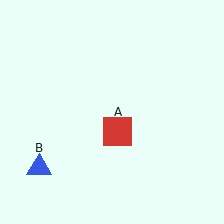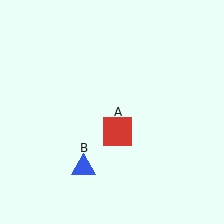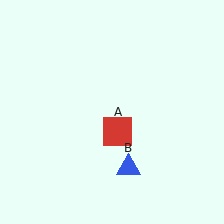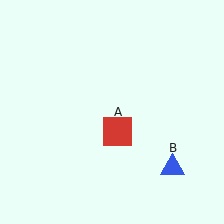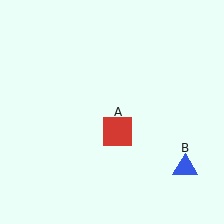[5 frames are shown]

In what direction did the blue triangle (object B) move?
The blue triangle (object B) moved right.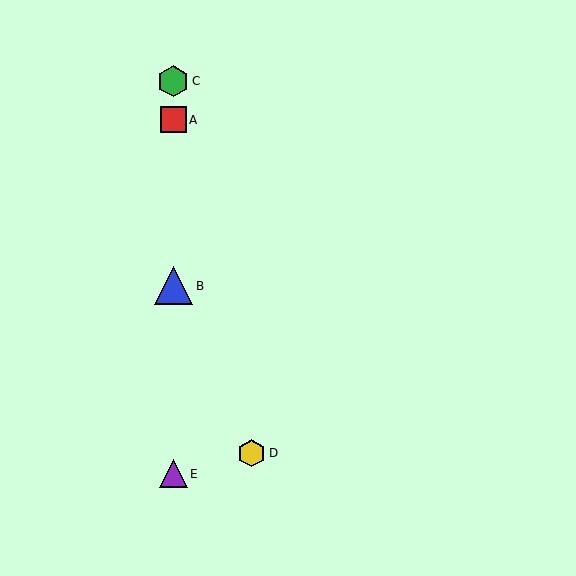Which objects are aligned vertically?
Objects A, B, C, E are aligned vertically.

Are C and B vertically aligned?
Yes, both are at x≈173.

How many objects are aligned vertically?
4 objects (A, B, C, E) are aligned vertically.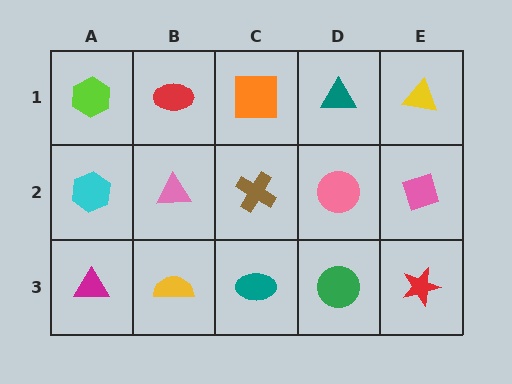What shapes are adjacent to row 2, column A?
A lime hexagon (row 1, column A), a magenta triangle (row 3, column A), a pink triangle (row 2, column B).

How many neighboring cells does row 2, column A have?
3.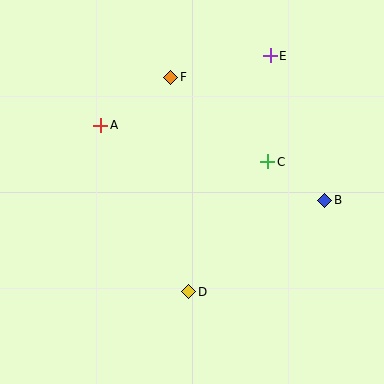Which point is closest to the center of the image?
Point C at (268, 162) is closest to the center.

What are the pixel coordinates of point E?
Point E is at (270, 56).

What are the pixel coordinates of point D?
Point D is at (189, 292).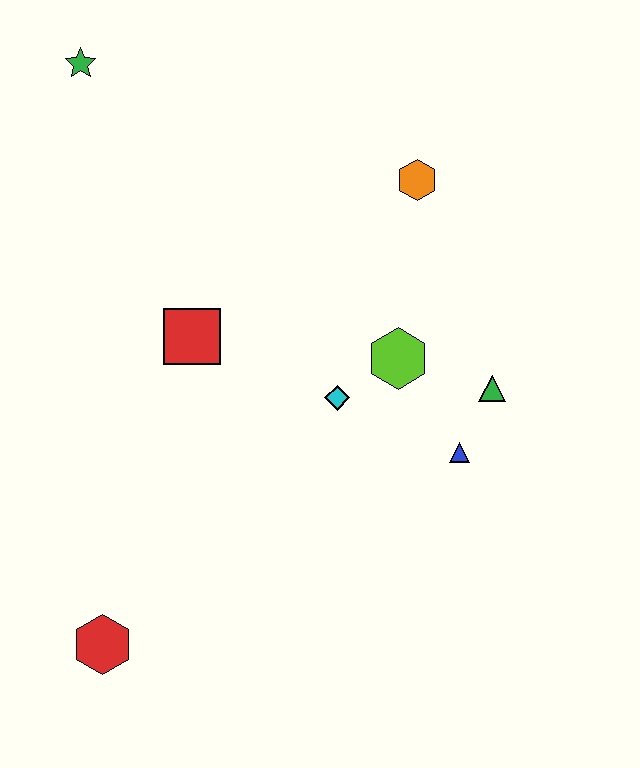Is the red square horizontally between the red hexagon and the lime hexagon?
Yes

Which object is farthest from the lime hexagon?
The green star is farthest from the lime hexagon.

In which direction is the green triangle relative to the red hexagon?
The green triangle is to the right of the red hexagon.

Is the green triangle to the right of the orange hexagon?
Yes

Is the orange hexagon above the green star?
No